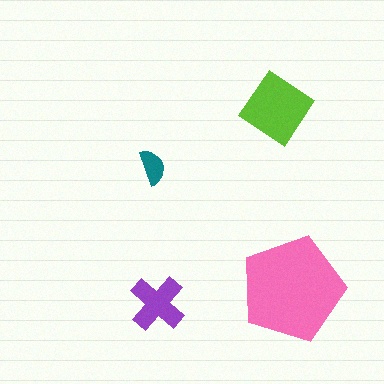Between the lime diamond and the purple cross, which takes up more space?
The lime diamond.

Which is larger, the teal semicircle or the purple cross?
The purple cross.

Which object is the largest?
The pink pentagon.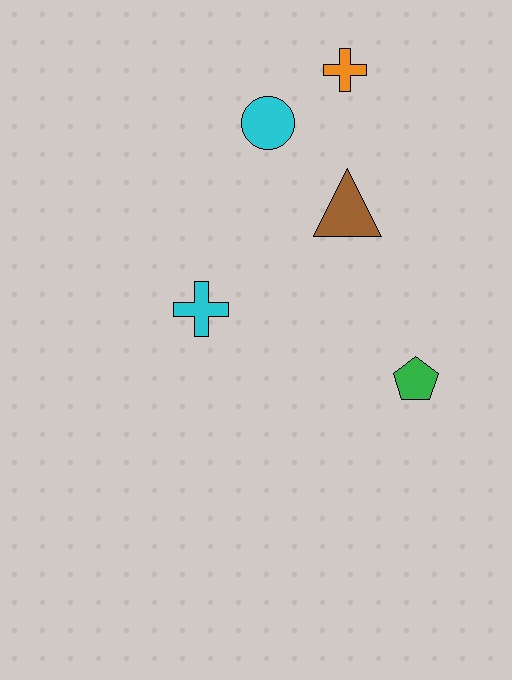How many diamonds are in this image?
There are no diamonds.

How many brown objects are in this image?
There is 1 brown object.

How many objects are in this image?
There are 5 objects.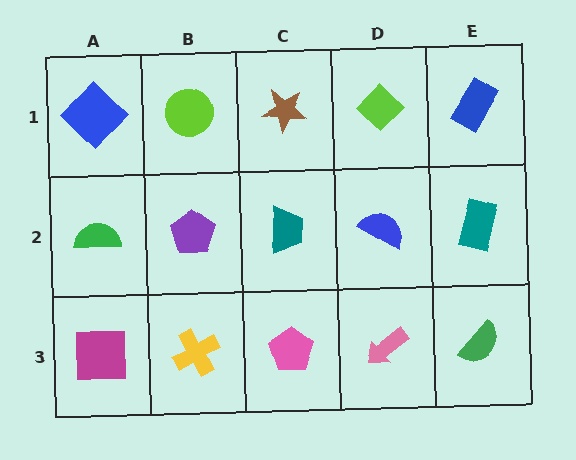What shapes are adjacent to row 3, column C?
A teal trapezoid (row 2, column C), a yellow cross (row 3, column B), a pink arrow (row 3, column D).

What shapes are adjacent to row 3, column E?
A teal rectangle (row 2, column E), a pink arrow (row 3, column D).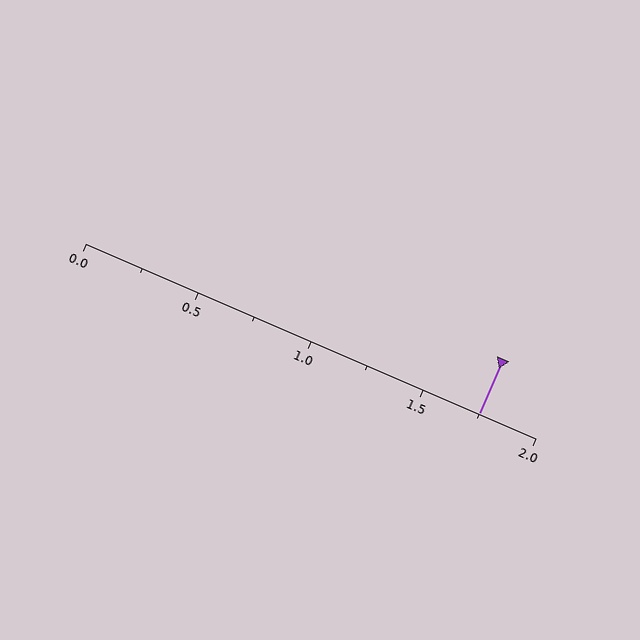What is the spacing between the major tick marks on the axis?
The major ticks are spaced 0.5 apart.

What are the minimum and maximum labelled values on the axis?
The axis runs from 0.0 to 2.0.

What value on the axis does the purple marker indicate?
The marker indicates approximately 1.75.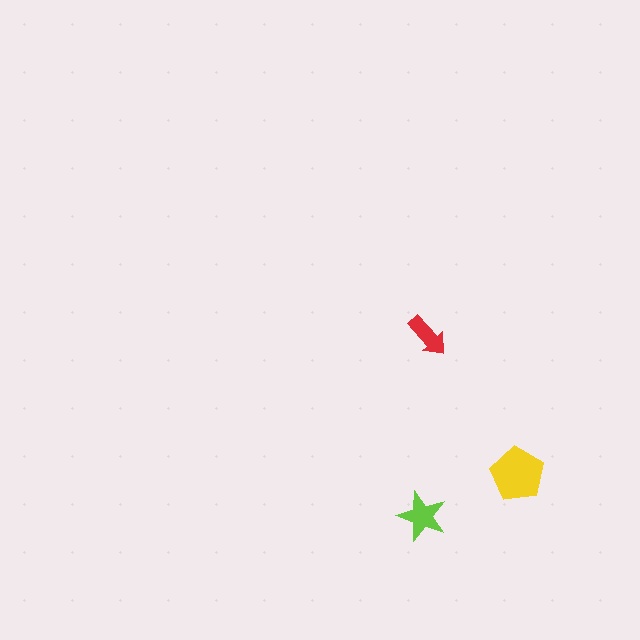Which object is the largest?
The yellow pentagon.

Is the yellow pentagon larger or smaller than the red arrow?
Larger.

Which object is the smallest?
The red arrow.